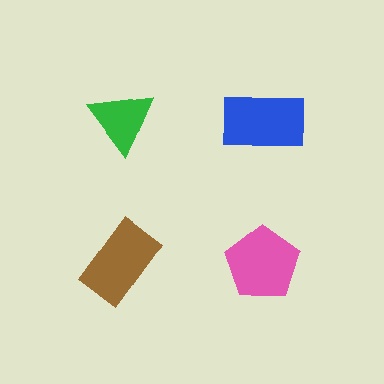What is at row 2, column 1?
A brown rectangle.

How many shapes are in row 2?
2 shapes.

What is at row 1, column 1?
A green triangle.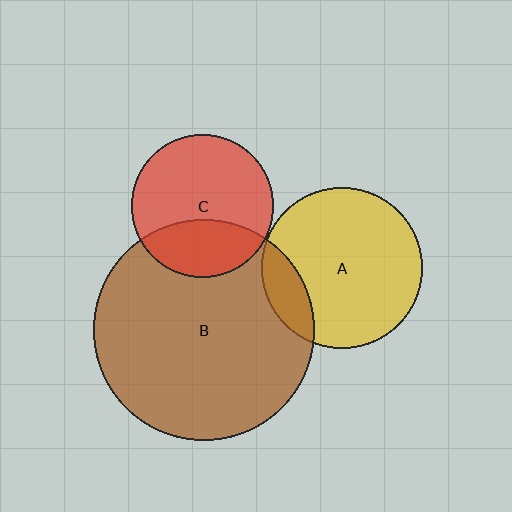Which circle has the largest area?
Circle B (brown).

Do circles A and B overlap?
Yes.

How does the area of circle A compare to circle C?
Approximately 1.3 times.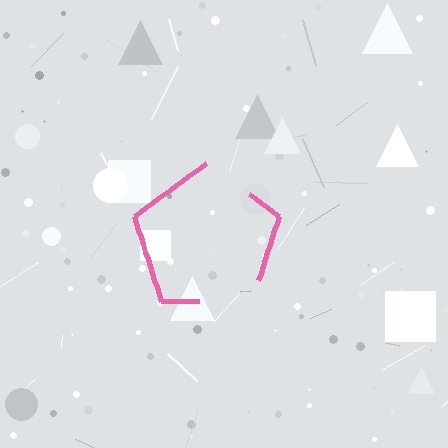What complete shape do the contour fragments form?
The contour fragments form a pentagon.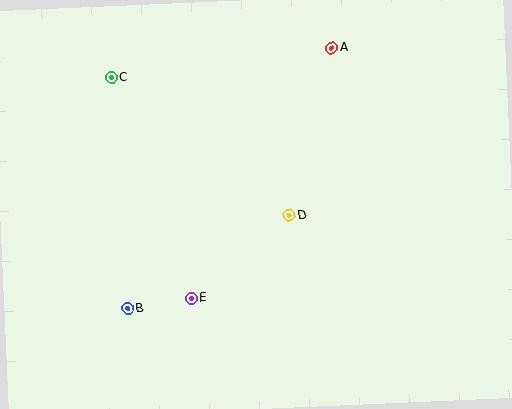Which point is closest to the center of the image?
Point D at (289, 215) is closest to the center.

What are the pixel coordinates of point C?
Point C is at (111, 77).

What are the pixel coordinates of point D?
Point D is at (289, 215).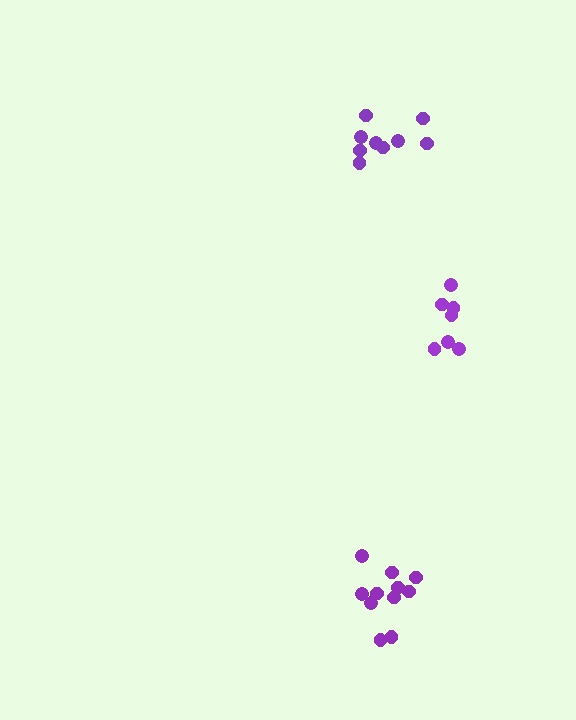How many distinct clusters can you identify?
There are 3 distinct clusters.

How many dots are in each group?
Group 1: 11 dots, Group 2: 9 dots, Group 3: 7 dots (27 total).